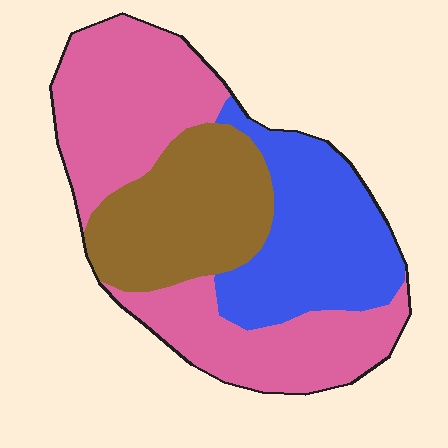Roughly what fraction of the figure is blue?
Blue covers about 25% of the figure.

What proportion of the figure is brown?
Brown covers about 25% of the figure.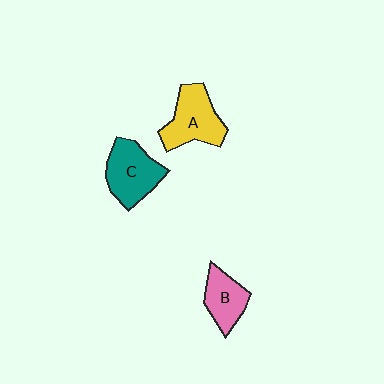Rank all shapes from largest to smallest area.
From largest to smallest: C (teal), A (yellow), B (pink).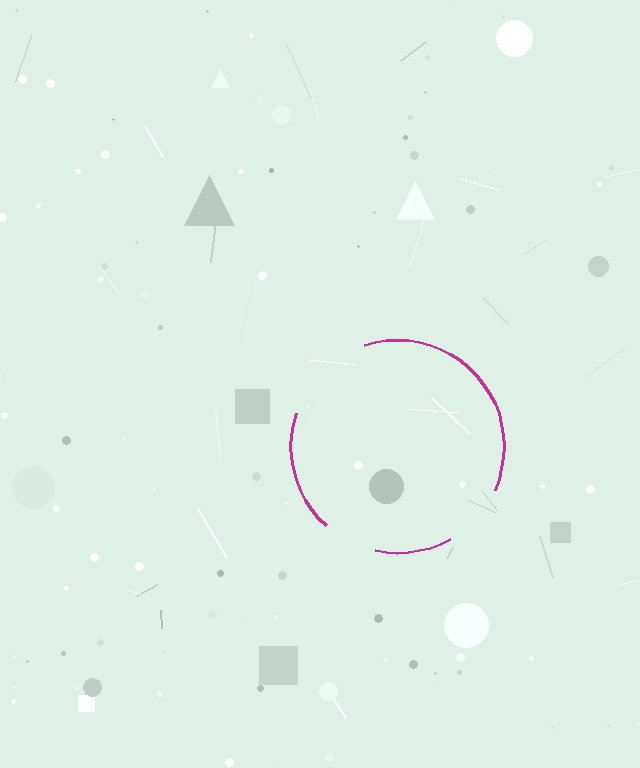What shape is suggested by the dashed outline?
The dashed outline suggests a circle.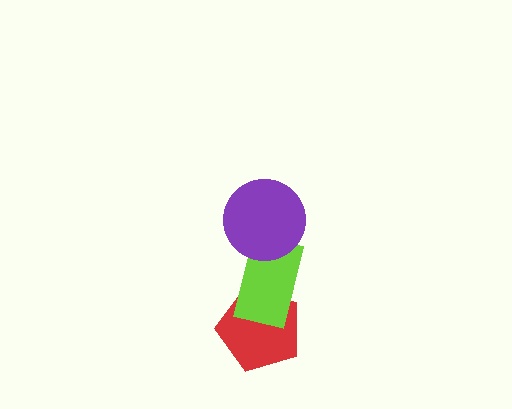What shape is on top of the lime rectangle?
The purple circle is on top of the lime rectangle.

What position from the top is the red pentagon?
The red pentagon is 3rd from the top.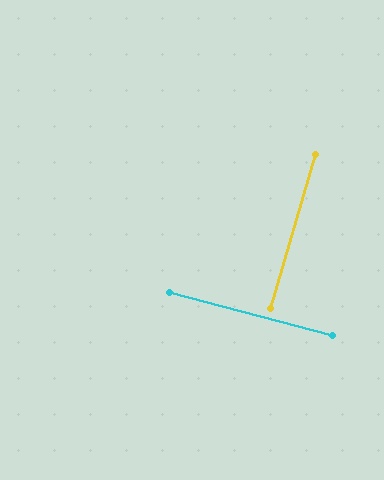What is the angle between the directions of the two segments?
Approximately 88 degrees.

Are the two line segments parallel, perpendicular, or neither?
Perpendicular — they meet at approximately 88°.